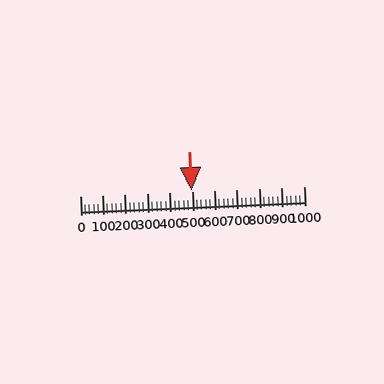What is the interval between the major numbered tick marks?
The major tick marks are spaced 100 units apart.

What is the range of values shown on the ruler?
The ruler shows values from 0 to 1000.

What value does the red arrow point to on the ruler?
The red arrow points to approximately 496.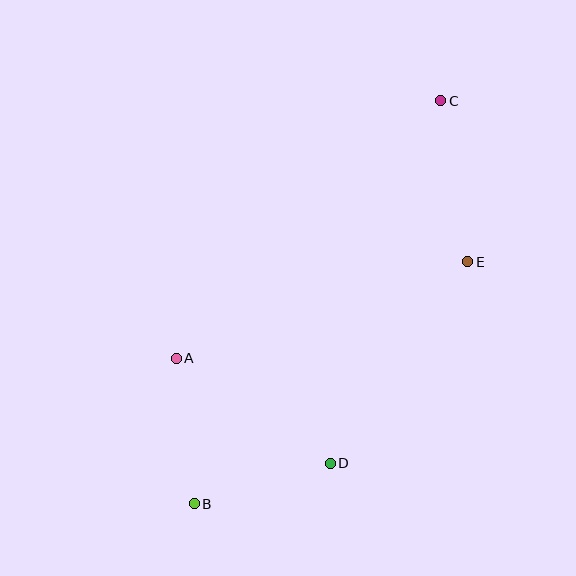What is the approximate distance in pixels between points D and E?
The distance between D and E is approximately 244 pixels.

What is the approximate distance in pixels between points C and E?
The distance between C and E is approximately 163 pixels.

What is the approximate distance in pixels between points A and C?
The distance between A and C is approximately 369 pixels.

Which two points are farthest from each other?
Points B and C are farthest from each other.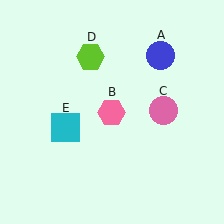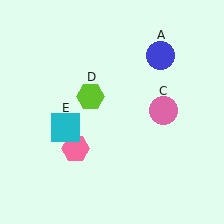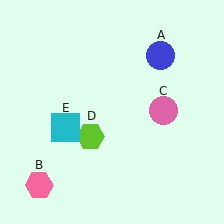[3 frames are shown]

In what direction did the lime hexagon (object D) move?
The lime hexagon (object D) moved down.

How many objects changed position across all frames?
2 objects changed position: pink hexagon (object B), lime hexagon (object D).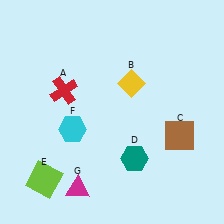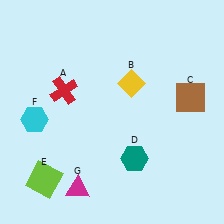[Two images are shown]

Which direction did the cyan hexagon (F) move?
The cyan hexagon (F) moved left.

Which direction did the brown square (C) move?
The brown square (C) moved up.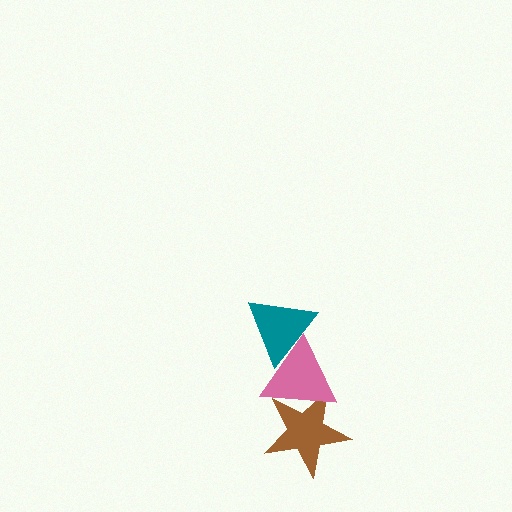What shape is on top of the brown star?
The pink triangle is on top of the brown star.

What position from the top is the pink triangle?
The pink triangle is 2nd from the top.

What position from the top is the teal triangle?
The teal triangle is 1st from the top.